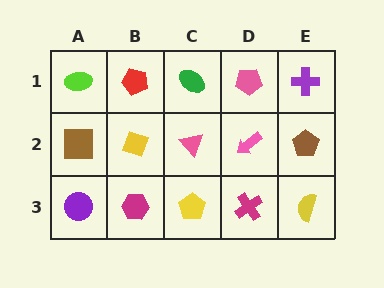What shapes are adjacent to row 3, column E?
A brown pentagon (row 2, column E), a magenta cross (row 3, column D).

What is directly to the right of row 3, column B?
A yellow pentagon.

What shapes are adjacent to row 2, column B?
A red pentagon (row 1, column B), a magenta hexagon (row 3, column B), a brown square (row 2, column A), a pink triangle (row 2, column C).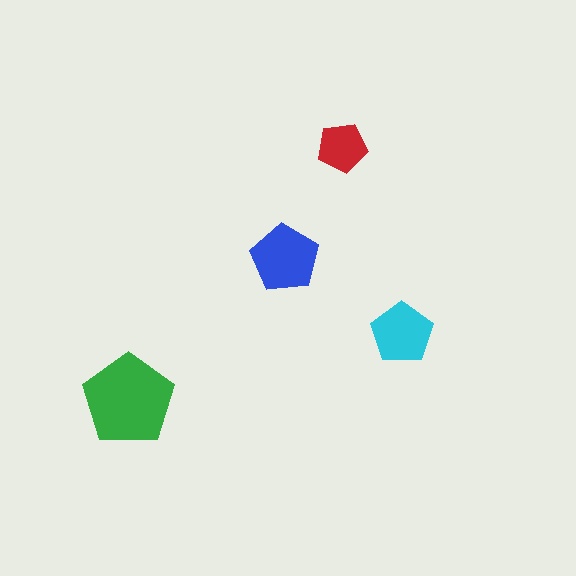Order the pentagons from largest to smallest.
the green one, the blue one, the cyan one, the red one.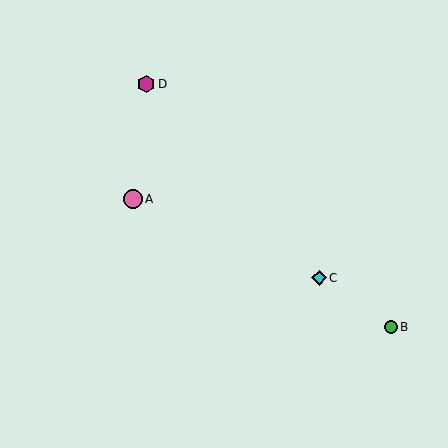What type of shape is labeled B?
Shape B is a green circle.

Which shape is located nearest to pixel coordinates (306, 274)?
The cyan diamond (labeled C) at (319, 278) is nearest to that location.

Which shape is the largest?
The pink circle (labeled A) is the largest.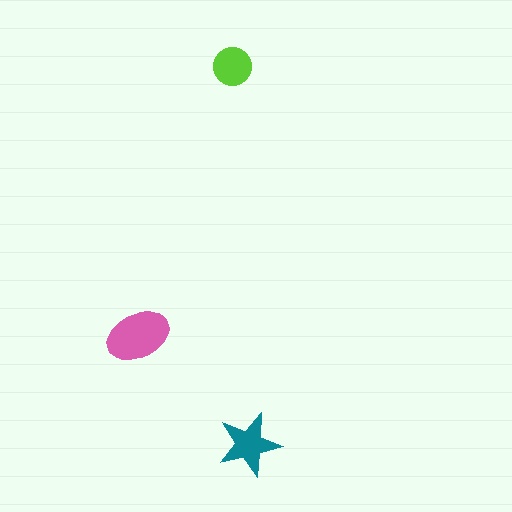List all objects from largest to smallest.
The pink ellipse, the teal star, the lime circle.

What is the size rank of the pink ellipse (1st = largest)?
1st.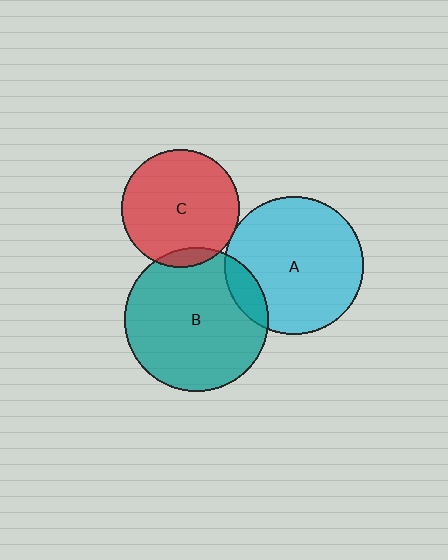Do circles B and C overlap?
Yes.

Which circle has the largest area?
Circle B (teal).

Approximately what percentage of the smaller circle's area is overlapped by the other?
Approximately 10%.